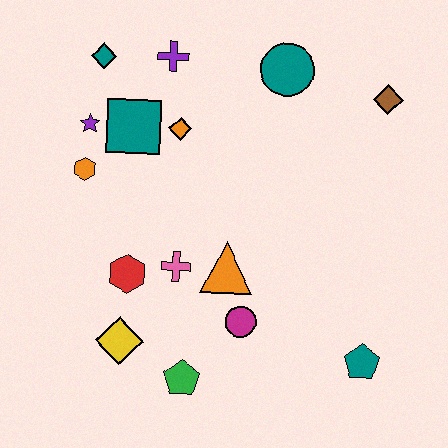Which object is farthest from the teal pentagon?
The teal diamond is farthest from the teal pentagon.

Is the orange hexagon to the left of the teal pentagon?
Yes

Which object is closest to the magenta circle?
The orange triangle is closest to the magenta circle.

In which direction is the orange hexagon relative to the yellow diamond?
The orange hexagon is above the yellow diamond.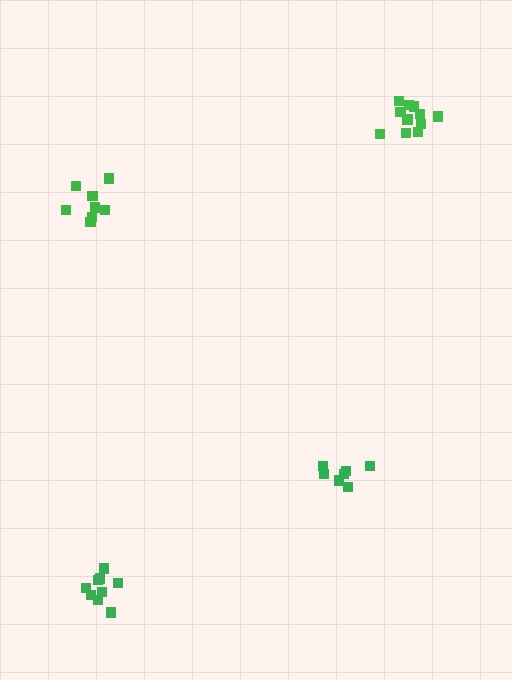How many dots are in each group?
Group 1: 7 dots, Group 2: 11 dots, Group 3: 9 dots, Group 4: 8 dots (35 total).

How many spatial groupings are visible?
There are 4 spatial groupings.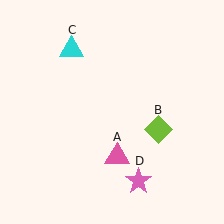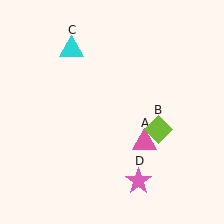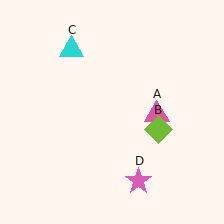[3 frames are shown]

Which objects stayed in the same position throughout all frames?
Lime diamond (object B) and cyan triangle (object C) and pink star (object D) remained stationary.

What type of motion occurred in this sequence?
The pink triangle (object A) rotated counterclockwise around the center of the scene.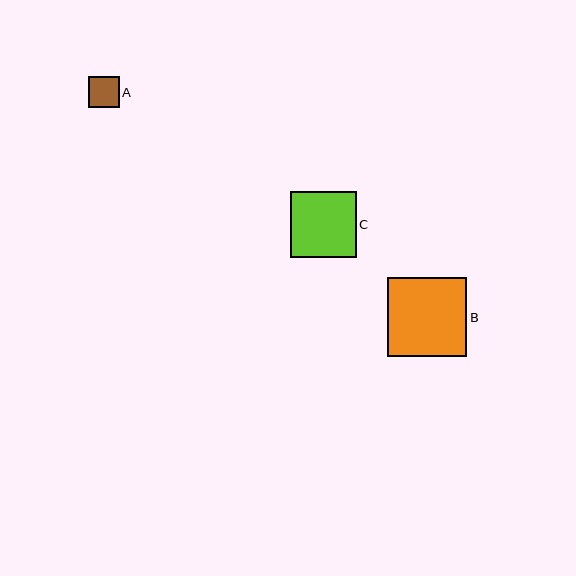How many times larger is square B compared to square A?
Square B is approximately 2.6 times the size of square A.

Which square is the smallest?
Square A is the smallest with a size of approximately 30 pixels.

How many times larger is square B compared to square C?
Square B is approximately 1.2 times the size of square C.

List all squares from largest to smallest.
From largest to smallest: B, C, A.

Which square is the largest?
Square B is the largest with a size of approximately 79 pixels.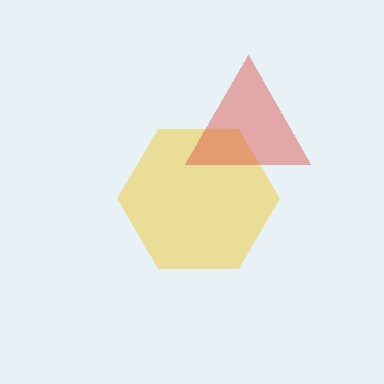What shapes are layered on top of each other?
The layered shapes are: a yellow hexagon, a red triangle.